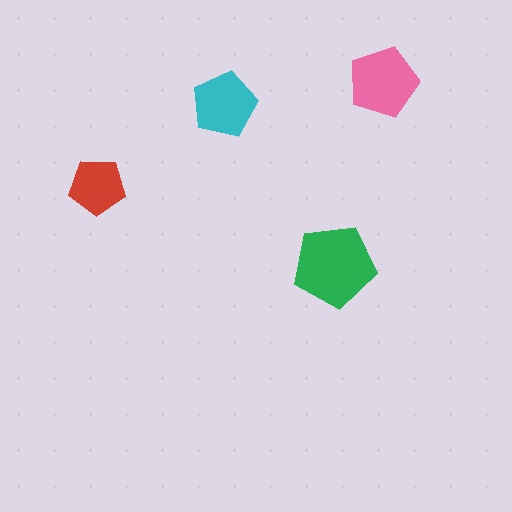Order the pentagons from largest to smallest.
the green one, the pink one, the cyan one, the red one.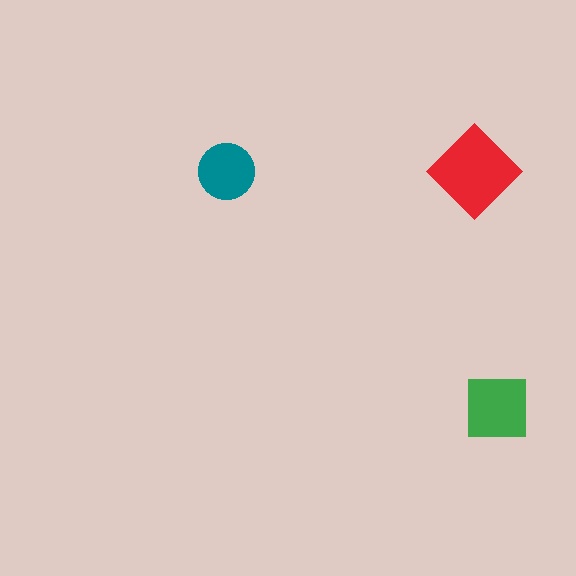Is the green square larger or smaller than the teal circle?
Larger.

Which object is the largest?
The red diamond.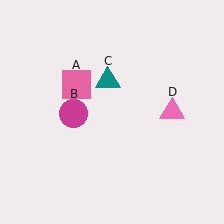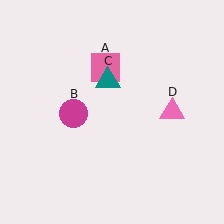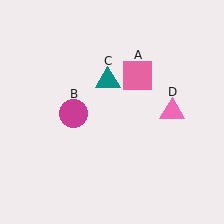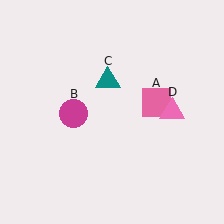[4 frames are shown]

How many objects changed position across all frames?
1 object changed position: pink square (object A).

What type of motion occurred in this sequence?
The pink square (object A) rotated clockwise around the center of the scene.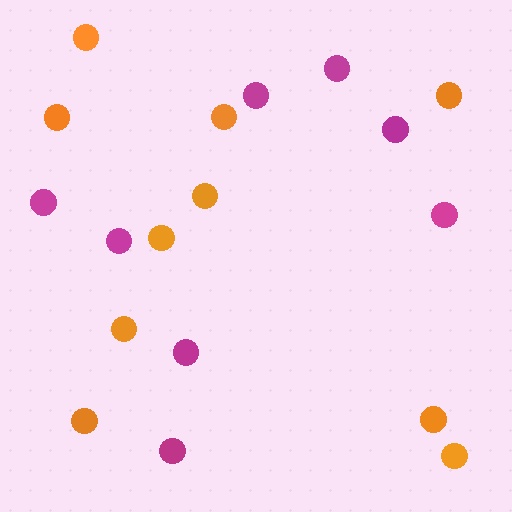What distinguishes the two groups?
There are 2 groups: one group of orange circles (10) and one group of magenta circles (8).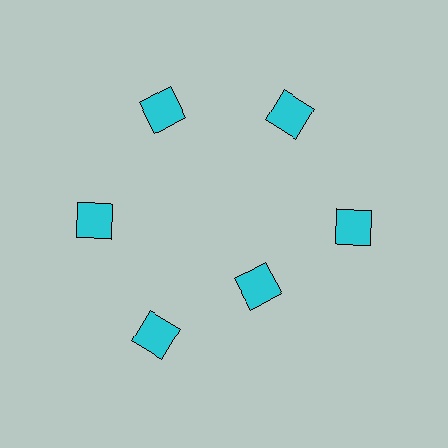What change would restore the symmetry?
The symmetry would be restored by moving it outward, back onto the ring so that all 6 squares sit at equal angles and equal distance from the center.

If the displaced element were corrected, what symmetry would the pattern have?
It would have 6-fold rotational symmetry — the pattern would map onto itself every 60 degrees.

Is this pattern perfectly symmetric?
No. The 6 cyan squares are arranged in a ring, but one element near the 5 o'clock position is pulled inward toward the center, breaking the 6-fold rotational symmetry.